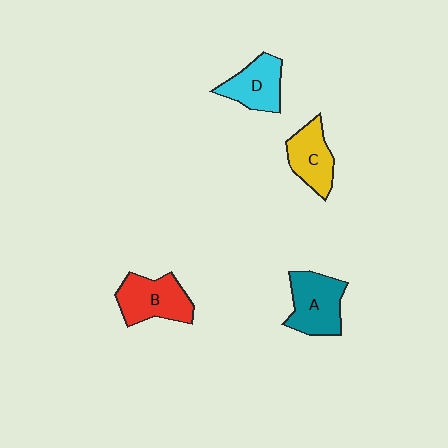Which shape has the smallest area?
Shape D (cyan).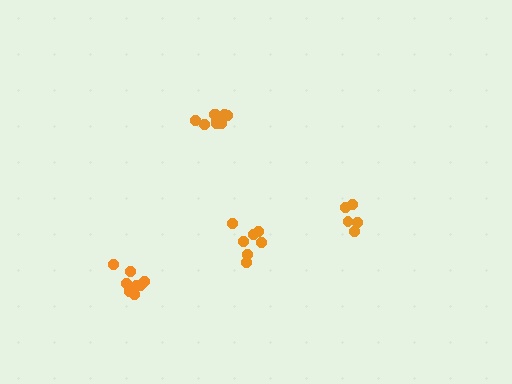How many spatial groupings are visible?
There are 4 spatial groupings.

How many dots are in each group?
Group 1: 7 dots, Group 2: 10 dots, Group 3: 5 dots, Group 4: 10 dots (32 total).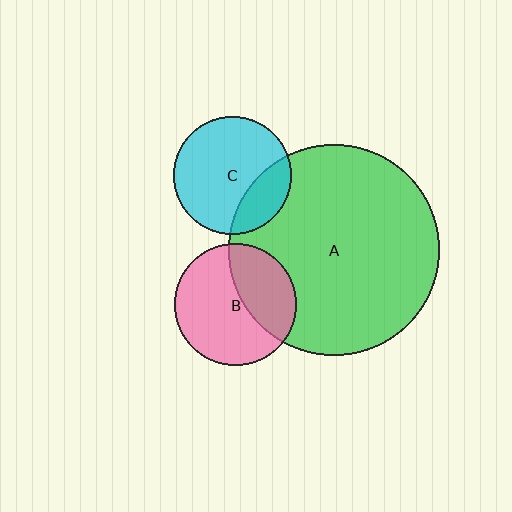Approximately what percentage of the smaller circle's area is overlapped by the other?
Approximately 35%.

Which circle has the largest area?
Circle A (green).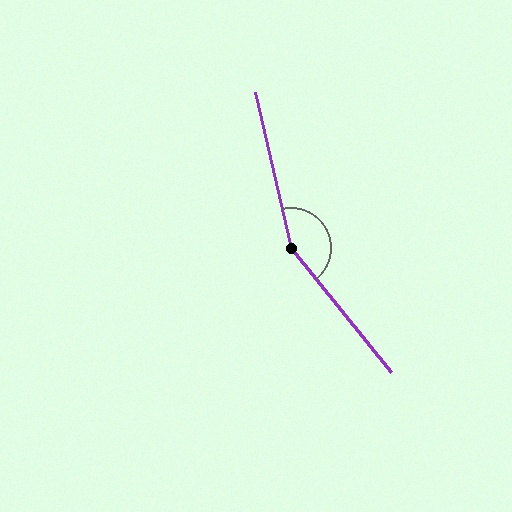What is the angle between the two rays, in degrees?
Approximately 154 degrees.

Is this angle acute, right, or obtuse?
It is obtuse.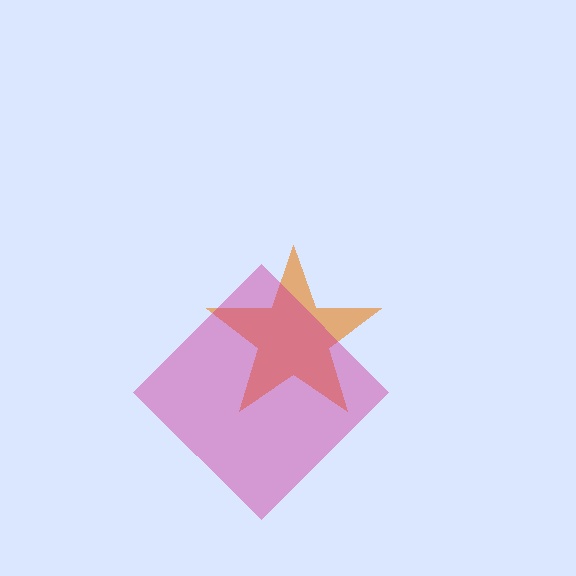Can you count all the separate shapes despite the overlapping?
Yes, there are 2 separate shapes.